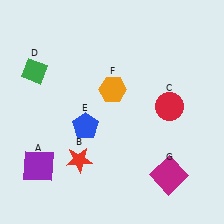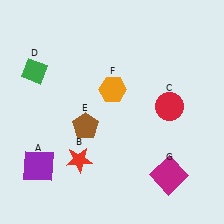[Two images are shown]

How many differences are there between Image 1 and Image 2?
There is 1 difference between the two images.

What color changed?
The pentagon (E) changed from blue in Image 1 to brown in Image 2.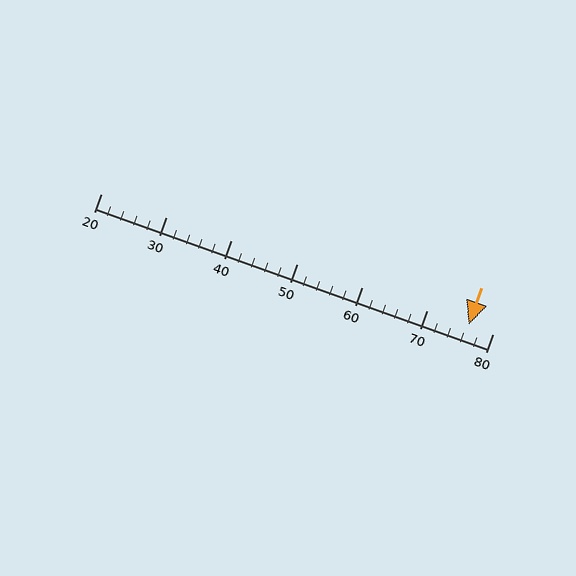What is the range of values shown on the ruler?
The ruler shows values from 20 to 80.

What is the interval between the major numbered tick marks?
The major tick marks are spaced 10 units apart.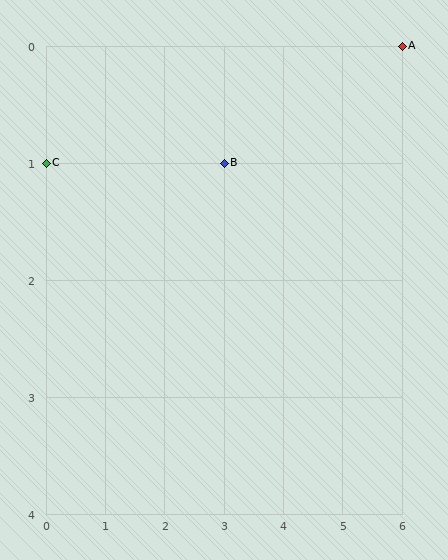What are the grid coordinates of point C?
Point C is at grid coordinates (0, 1).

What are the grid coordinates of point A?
Point A is at grid coordinates (6, 0).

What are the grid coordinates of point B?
Point B is at grid coordinates (3, 1).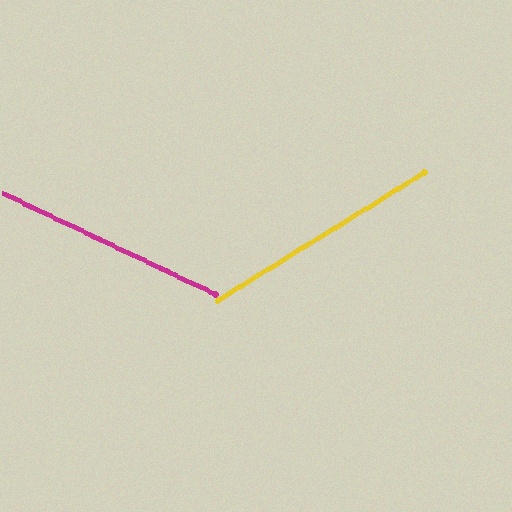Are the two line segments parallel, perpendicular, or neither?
Neither parallel nor perpendicular — they differ by about 57°.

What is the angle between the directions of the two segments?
Approximately 57 degrees.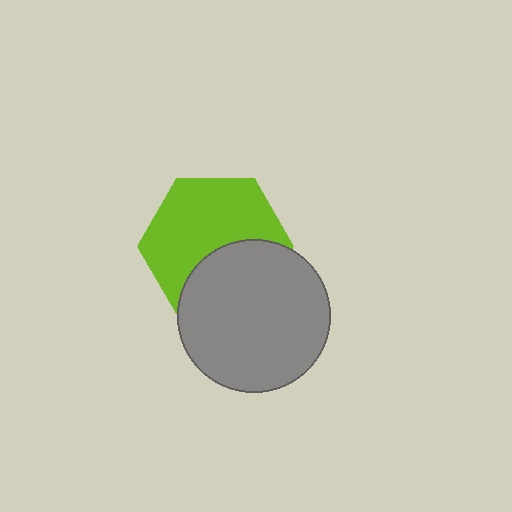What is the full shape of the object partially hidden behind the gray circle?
The partially hidden object is a lime hexagon.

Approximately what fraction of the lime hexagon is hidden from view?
Roughly 37% of the lime hexagon is hidden behind the gray circle.